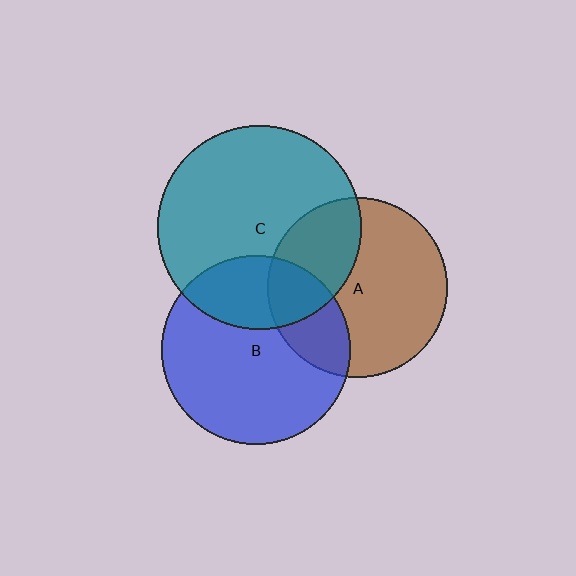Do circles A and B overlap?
Yes.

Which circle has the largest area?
Circle C (teal).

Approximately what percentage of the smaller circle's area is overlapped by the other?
Approximately 25%.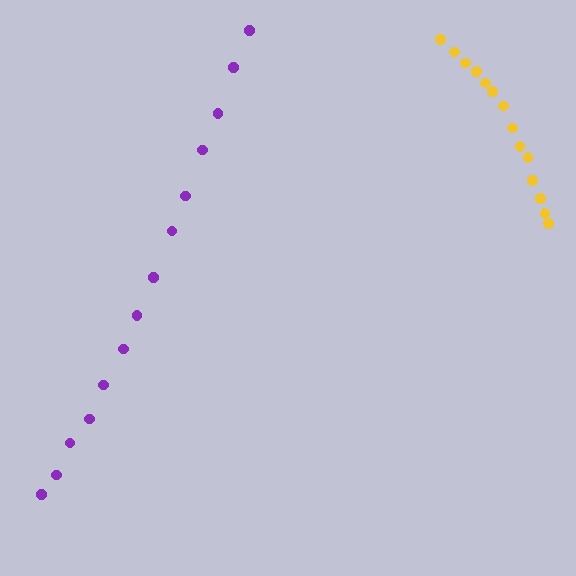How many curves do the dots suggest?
There are 2 distinct paths.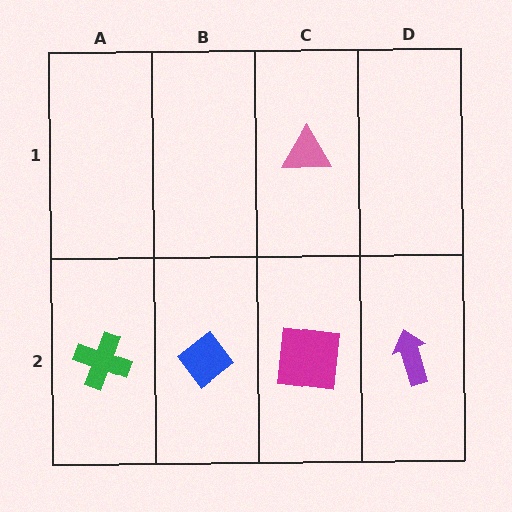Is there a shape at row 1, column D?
No, that cell is empty.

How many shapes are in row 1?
1 shape.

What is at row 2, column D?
A purple arrow.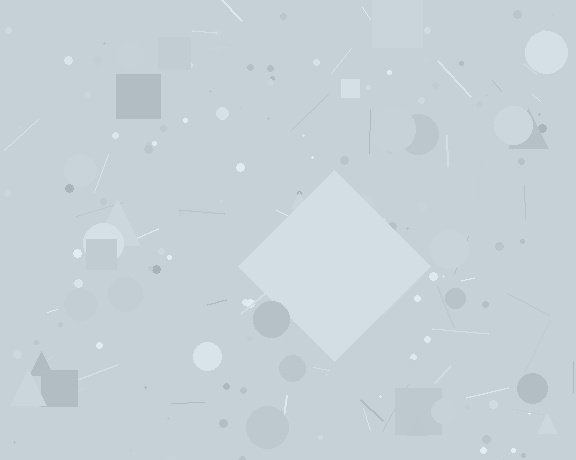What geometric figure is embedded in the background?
A diamond is embedded in the background.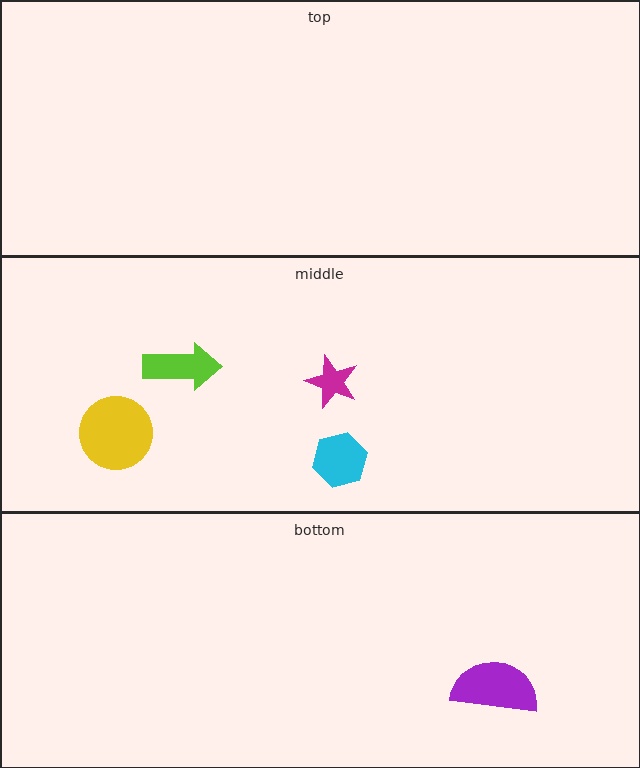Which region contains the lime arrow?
The middle region.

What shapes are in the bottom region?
The purple semicircle.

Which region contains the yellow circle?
The middle region.